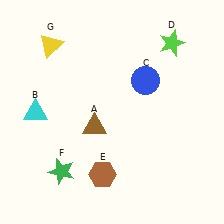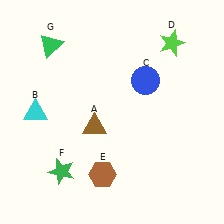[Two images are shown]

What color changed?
The triangle (G) changed from yellow in Image 1 to green in Image 2.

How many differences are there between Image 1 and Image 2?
There is 1 difference between the two images.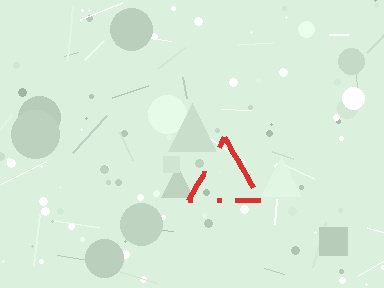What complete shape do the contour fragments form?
The contour fragments form a triangle.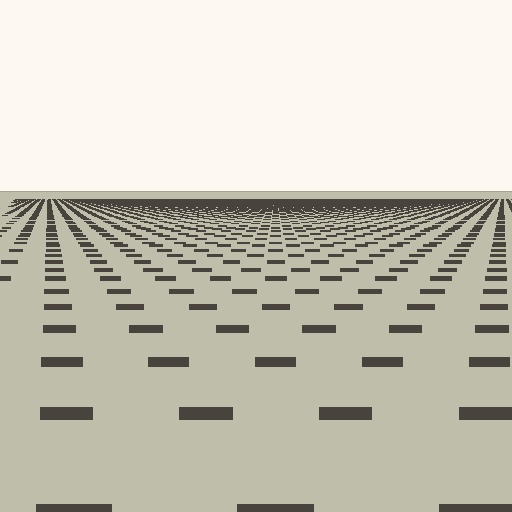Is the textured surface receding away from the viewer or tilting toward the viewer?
The surface is receding away from the viewer. Texture elements get smaller and denser toward the top.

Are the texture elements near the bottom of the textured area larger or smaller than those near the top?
Larger. Near the bottom, elements are closer to the viewer and appear at a bigger on-screen size.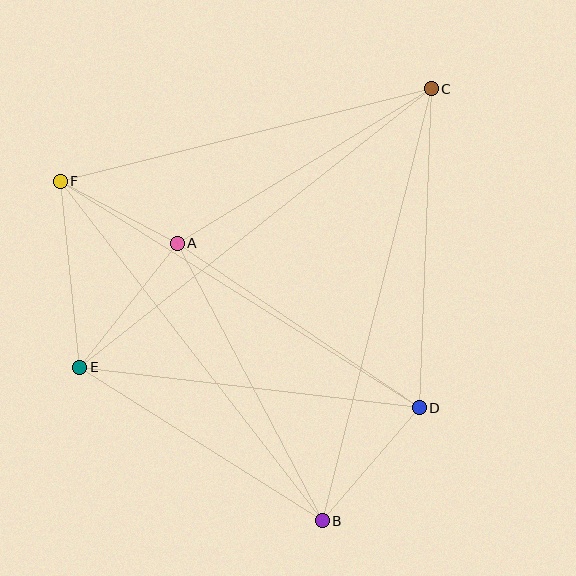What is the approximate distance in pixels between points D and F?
The distance between D and F is approximately 425 pixels.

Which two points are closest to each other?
Points A and F are closest to each other.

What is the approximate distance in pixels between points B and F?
The distance between B and F is approximately 429 pixels.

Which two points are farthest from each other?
Points C and E are farthest from each other.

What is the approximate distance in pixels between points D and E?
The distance between D and E is approximately 342 pixels.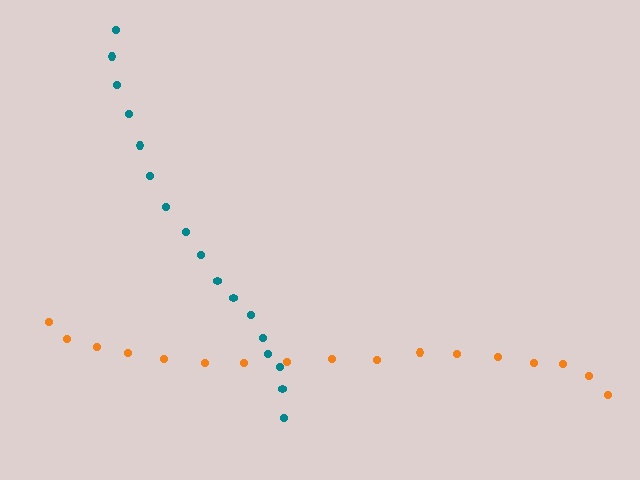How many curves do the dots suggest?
There are 2 distinct paths.